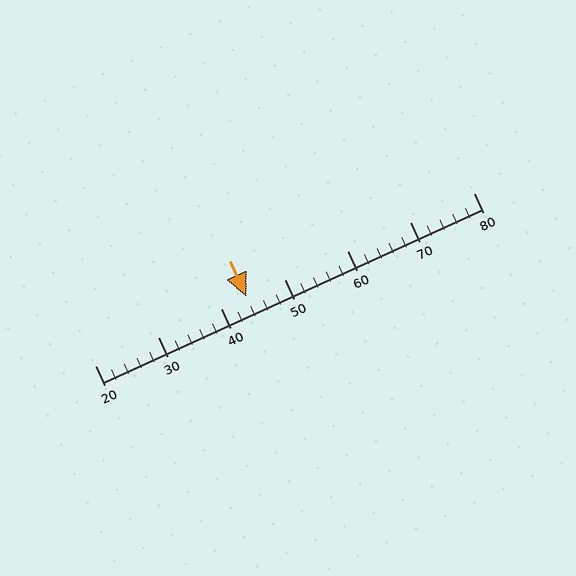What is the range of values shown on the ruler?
The ruler shows values from 20 to 80.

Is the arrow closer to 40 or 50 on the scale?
The arrow is closer to 40.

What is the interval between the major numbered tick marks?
The major tick marks are spaced 10 units apart.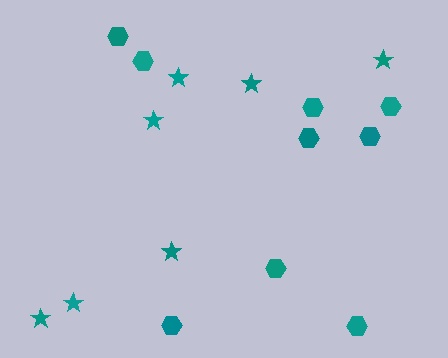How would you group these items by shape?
There are 2 groups: one group of stars (7) and one group of hexagons (9).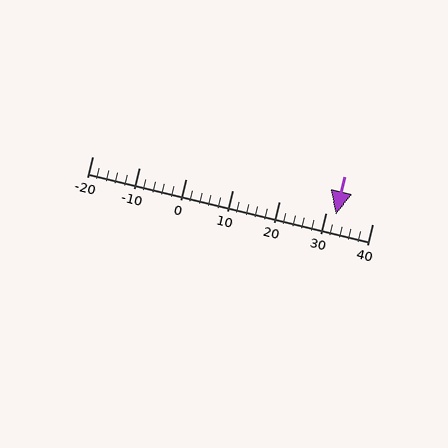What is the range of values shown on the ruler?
The ruler shows values from -20 to 40.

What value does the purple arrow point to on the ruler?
The purple arrow points to approximately 32.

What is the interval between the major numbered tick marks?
The major tick marks are spaced 10 units apart.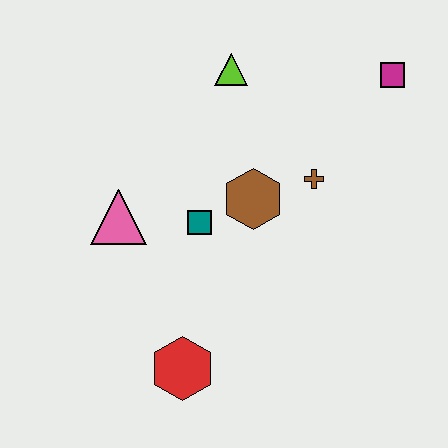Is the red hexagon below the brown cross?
Yes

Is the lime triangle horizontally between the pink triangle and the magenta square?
Yes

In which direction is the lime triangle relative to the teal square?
The lime triangle is above the teal square.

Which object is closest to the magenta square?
The brown cross is closest to the magenta square.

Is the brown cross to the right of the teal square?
Yes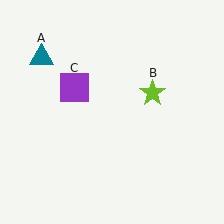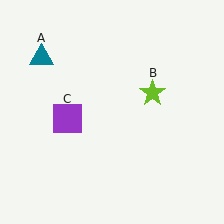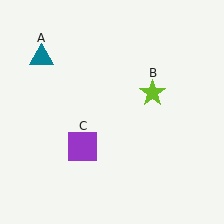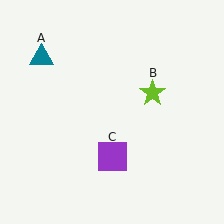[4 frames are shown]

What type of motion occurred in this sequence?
The purple square (object C) rotated counterclockwise around the center of the scene.